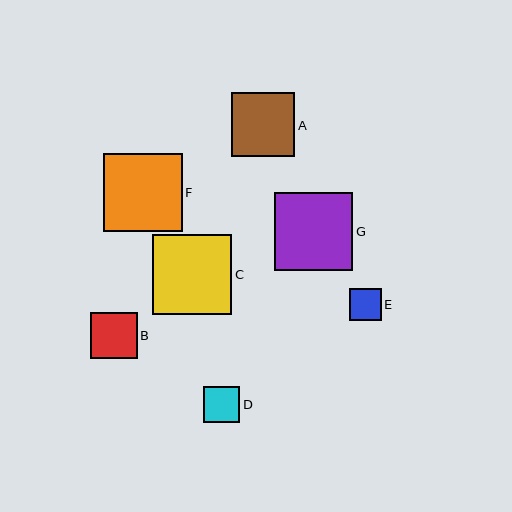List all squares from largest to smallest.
From largest to smallest: C, F, G, A, B, D, E.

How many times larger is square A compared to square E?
Square A is approximately 2.0 times the size of square E.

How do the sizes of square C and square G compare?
Square C and square G are approximately the same size.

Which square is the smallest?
Square E is the smallest with a size of approximately 32 pixels.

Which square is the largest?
Square C is the largest with a size of approximately 80 pixels.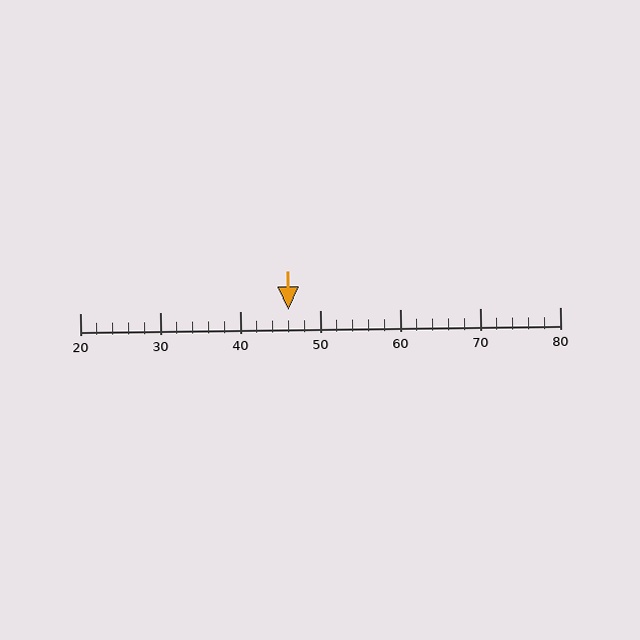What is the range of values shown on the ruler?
The ruler shows values from 20 to 80.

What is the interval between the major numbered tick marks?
The major tick marks are spaced 10 units apart.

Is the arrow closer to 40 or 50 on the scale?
The arrow is closer to 50.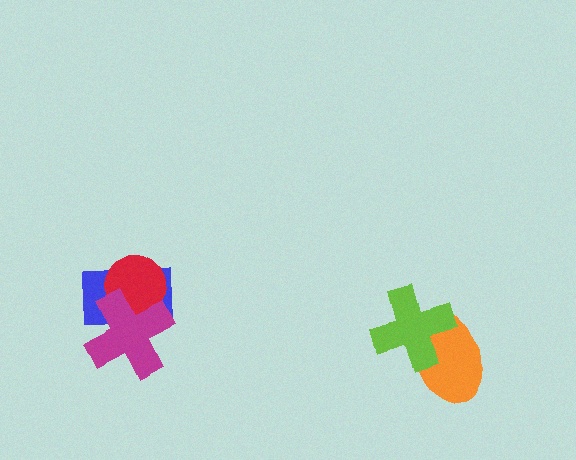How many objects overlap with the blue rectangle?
2 objects overlap with the blue rectangle.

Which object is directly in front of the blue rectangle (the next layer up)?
The red circle is directly in front of the blue rectangle.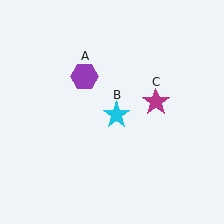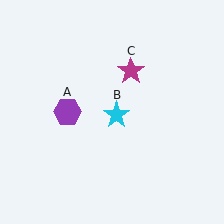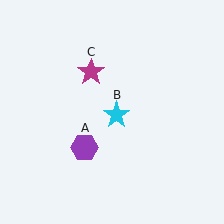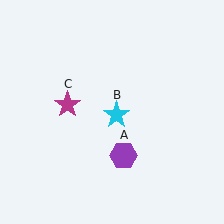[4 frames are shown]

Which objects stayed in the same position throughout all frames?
Cyan star (object B) remained stationary.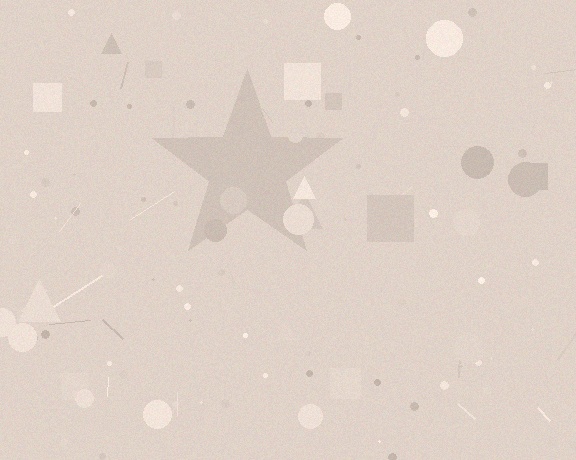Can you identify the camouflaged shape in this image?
The camouflaged shape is a star.